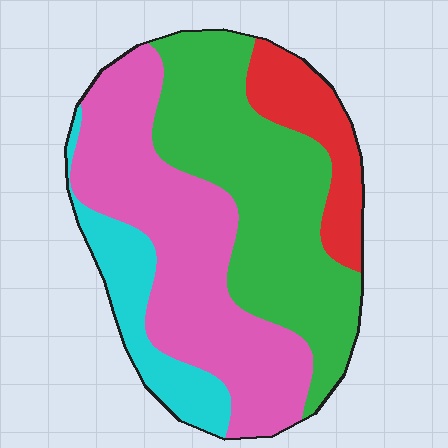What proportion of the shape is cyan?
Cyan covers 13% of the shape.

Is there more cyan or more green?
Green.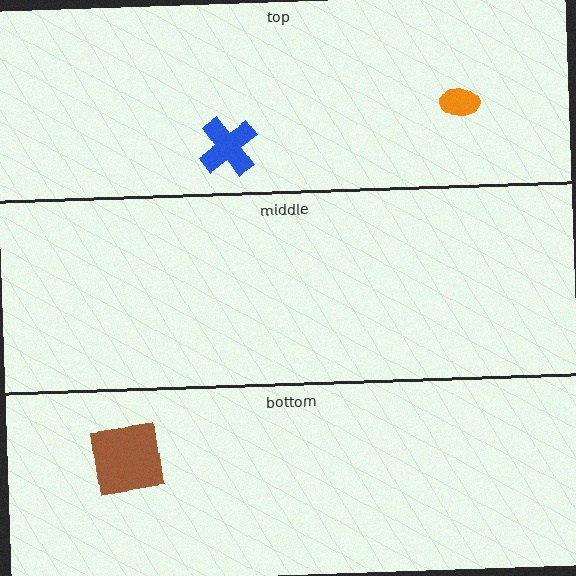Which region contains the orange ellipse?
The top region.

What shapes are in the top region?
The orange ellipse, the blue cross.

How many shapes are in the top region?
2.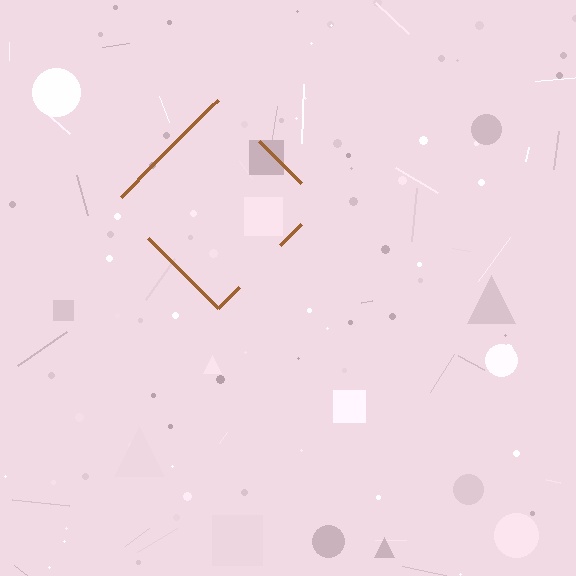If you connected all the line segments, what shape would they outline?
They would outline a diamond.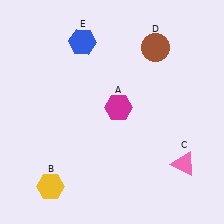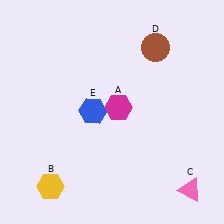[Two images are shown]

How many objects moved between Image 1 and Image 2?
2 objects moved between the two images.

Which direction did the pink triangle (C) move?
The pink triangle (C) moved down.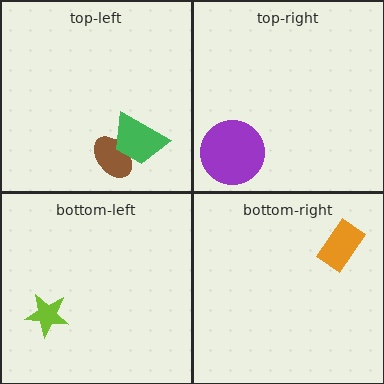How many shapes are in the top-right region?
1.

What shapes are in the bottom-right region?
The orange rectangle.